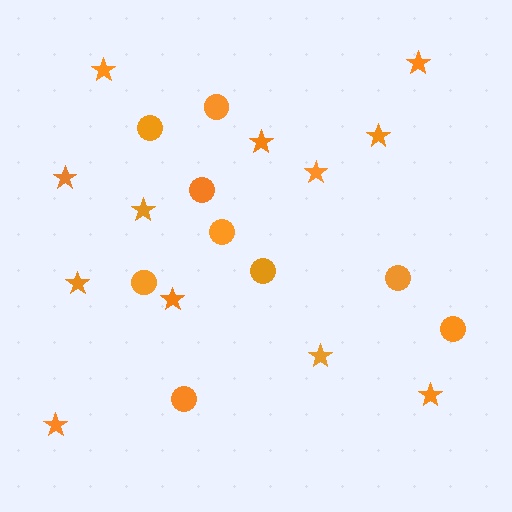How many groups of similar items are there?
There are 2 groups: one group of stars (12) and one group of circles (9).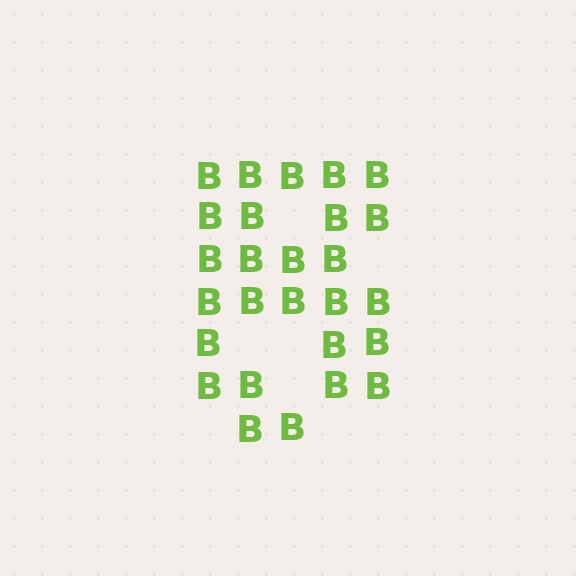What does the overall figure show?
The overall figure shows the digit 8.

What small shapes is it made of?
It is made of small letter B's.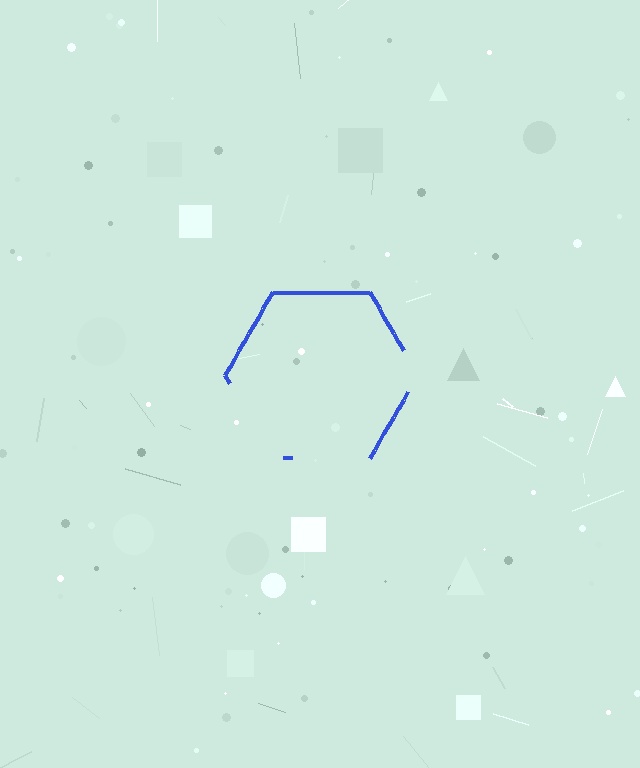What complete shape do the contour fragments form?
The contour fragments form a hexagon.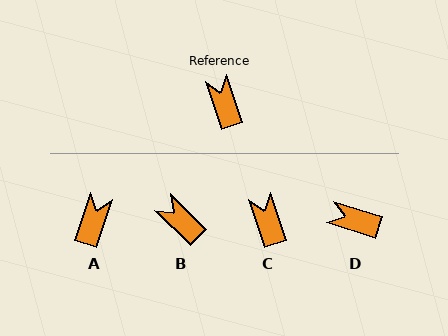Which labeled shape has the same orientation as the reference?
C.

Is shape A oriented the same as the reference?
No, it is off by about 36 degrees.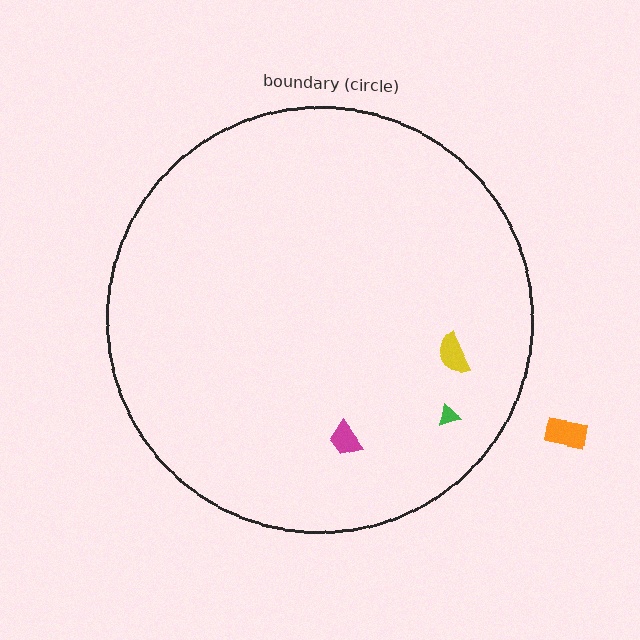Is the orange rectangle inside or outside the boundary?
Outside.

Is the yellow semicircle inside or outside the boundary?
Inside.